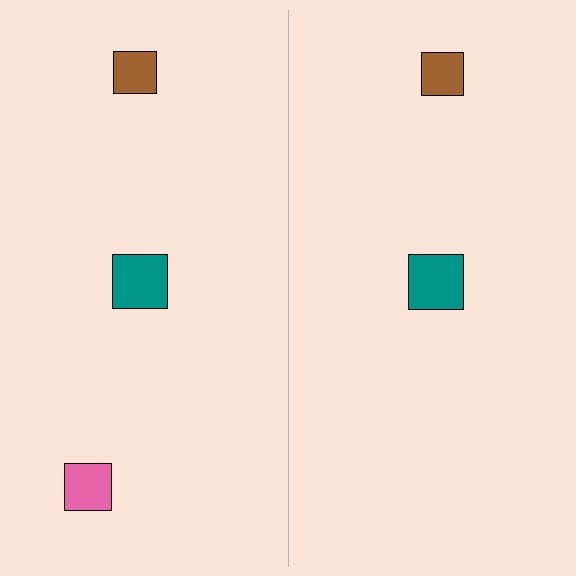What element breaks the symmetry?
A pink square is missing from the right side.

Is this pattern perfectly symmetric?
No, the pattern is not perfectly symmetric. A pink square is missing from the right side.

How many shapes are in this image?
There are 5 shapes in this image.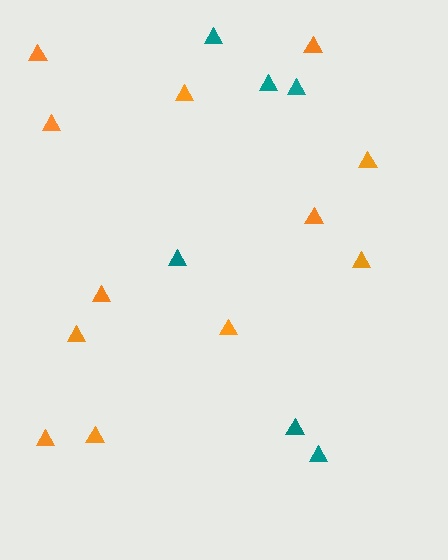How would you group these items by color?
There are 2 groups: one group of teal triangles (6) and one group of orange triangles (12).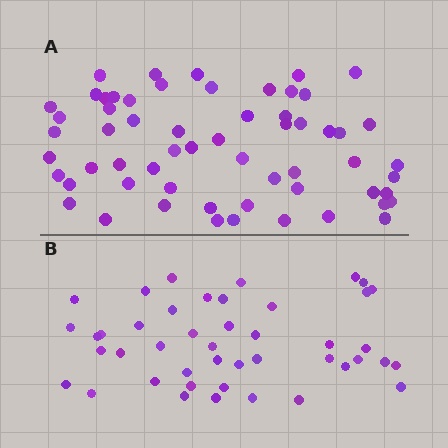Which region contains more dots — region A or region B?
Region A (the top region) has more dots.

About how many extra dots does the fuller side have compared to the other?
Region A has approximately 15 more dots than region B.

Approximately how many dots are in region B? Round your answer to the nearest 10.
About 40 dots. (The exact count is 44, which rounds to 40.)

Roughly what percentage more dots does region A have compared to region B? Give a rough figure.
About 35% more.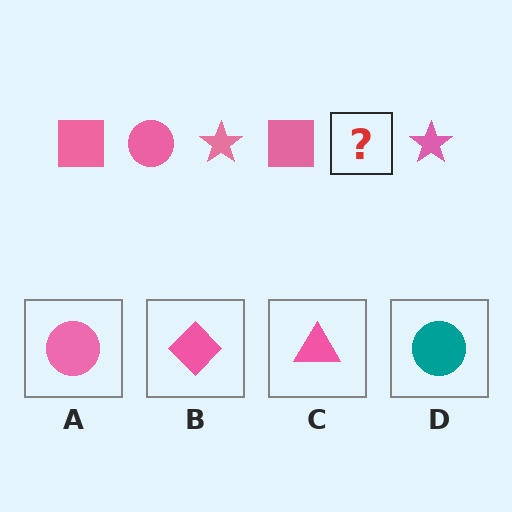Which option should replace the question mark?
Option A.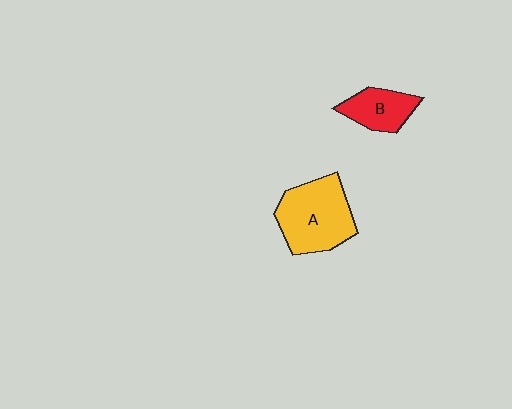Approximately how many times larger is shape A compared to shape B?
Approximately 1.9 times.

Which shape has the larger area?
Shape A (yellow).